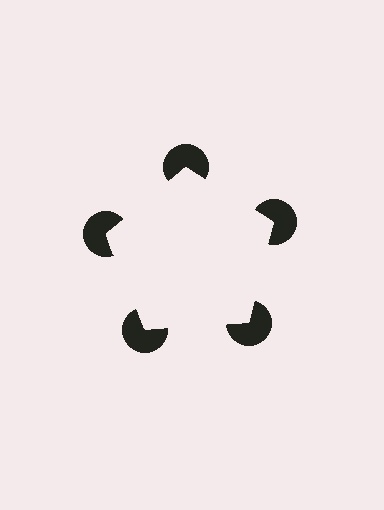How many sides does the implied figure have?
5 sides.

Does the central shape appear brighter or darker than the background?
It typically appears slightly brighter than the background, even though no actual brightness change is drawn.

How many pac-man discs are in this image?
There are 5 — one at each vertex of the illusory pentagon.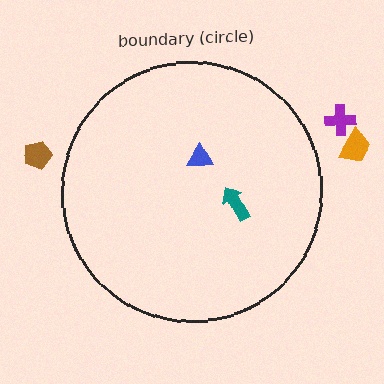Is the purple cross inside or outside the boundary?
Outside.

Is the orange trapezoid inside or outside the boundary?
Outside.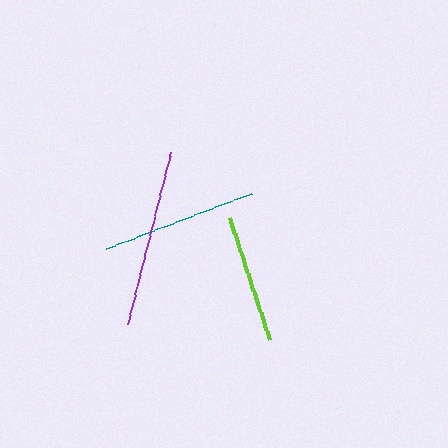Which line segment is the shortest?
The lime line is the shortest at approximately 129 pixels.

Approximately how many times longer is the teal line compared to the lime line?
The teal line is approximately 1.2 times the length of the lime line.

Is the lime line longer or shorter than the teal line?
The teal line is longer than the lime line.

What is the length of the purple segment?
The purple segment is approximately 178 pixels long.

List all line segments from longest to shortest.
From longest to shortest: purple, teal, lime.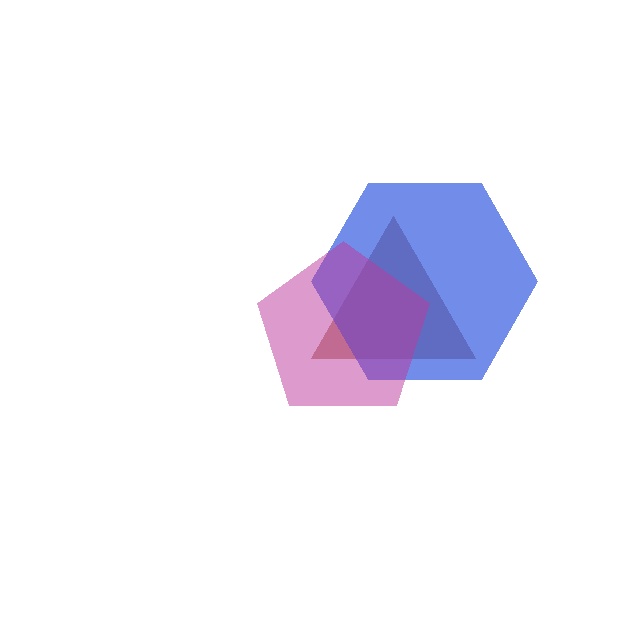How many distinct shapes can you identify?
There are 3 distinct shapes: a brown triangle, a blue hexagon, a magenta pentagon.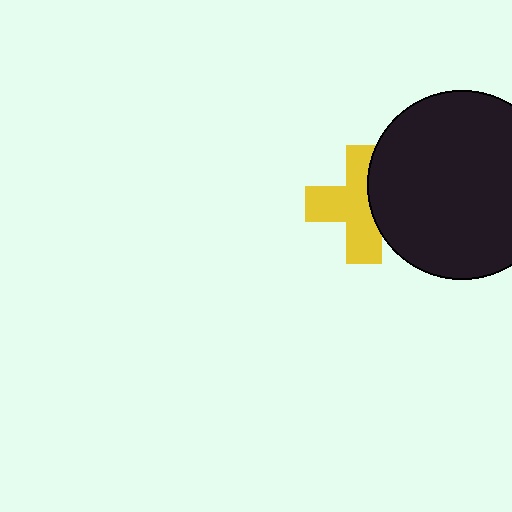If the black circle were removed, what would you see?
You would see the complete yellow cross.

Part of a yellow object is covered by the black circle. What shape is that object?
It is a cross.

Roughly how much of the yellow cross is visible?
Most of it is visible (roughly 66%).